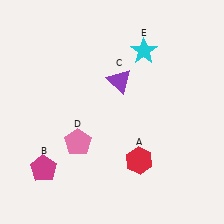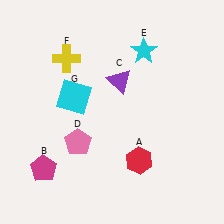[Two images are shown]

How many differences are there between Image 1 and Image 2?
There are 2 differences between the two images.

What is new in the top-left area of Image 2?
A yellow cross (F) was added in the top-left area of Image 2.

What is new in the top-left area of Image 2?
A cyan square (G) was added in the top-left area of Image 2.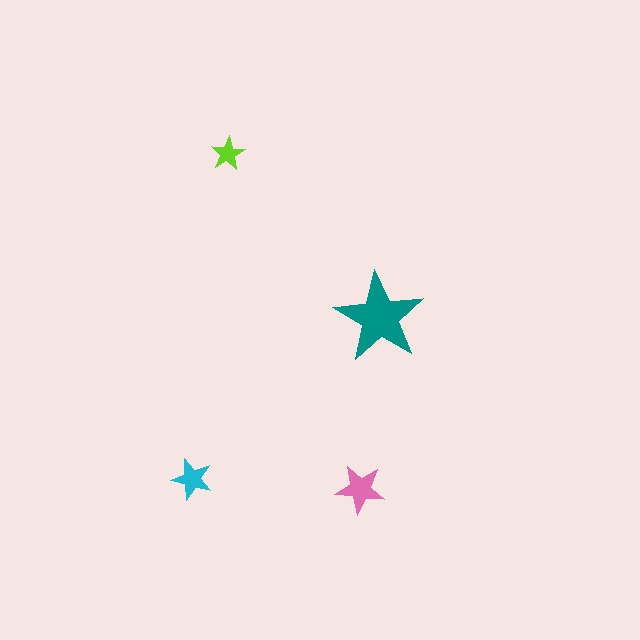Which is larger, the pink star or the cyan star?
The pink one.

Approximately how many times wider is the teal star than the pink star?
About 2 times wider.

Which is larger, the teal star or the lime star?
The teal one.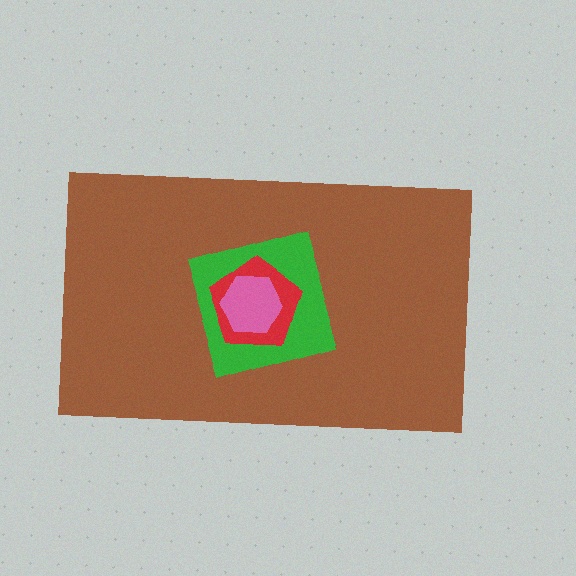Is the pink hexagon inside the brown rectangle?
Yes.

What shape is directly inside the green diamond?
The red pentagon.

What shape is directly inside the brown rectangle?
The green diamond.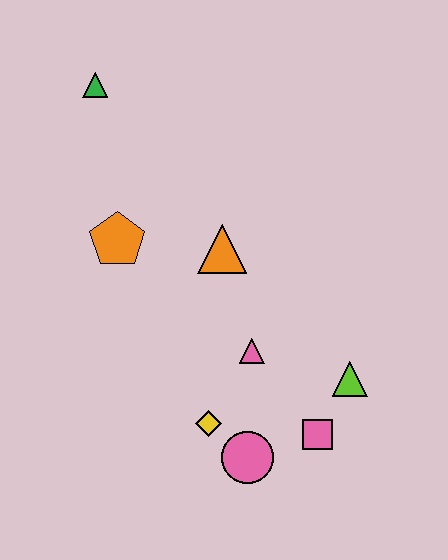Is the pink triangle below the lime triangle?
No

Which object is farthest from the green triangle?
The pink square is farthest from the green triangle.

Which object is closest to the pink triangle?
The yellow diamond is closest to the pink triangle.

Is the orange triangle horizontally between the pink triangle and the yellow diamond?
Yes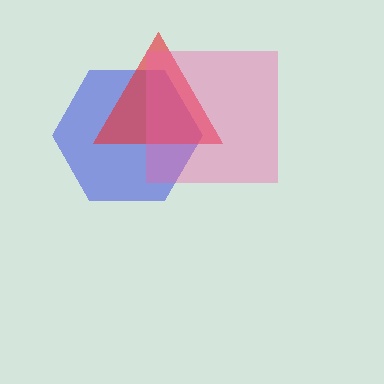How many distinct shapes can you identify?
There are 3 distinct shapes: a blue hexagon, a red triangle, a pink square.